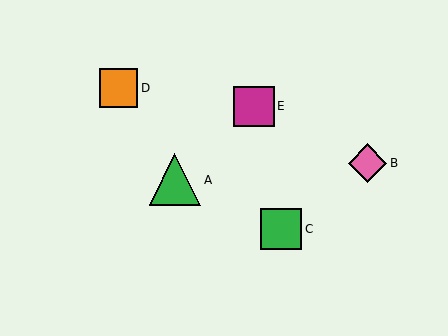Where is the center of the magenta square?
The center of the magenta square is at (254, 106).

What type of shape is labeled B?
Shape B is a pink diamond.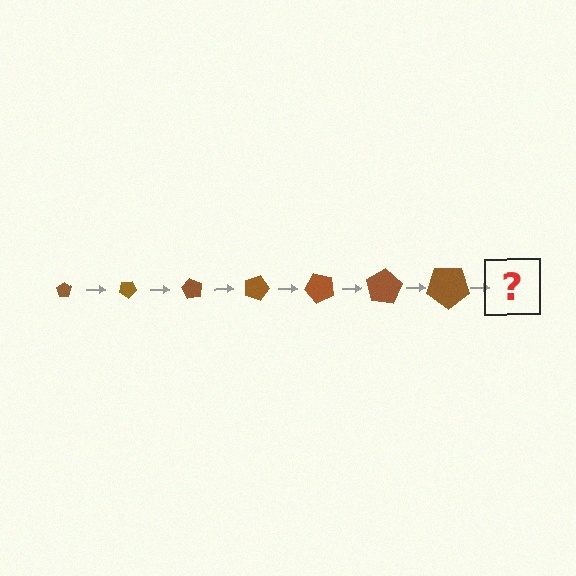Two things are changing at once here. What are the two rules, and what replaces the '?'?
The two rules are that the pentagon grows larger each step and it rotates 30 degrees each step. The '?' should be a pentagon, larger than the previous one and rotated 210 degrees from the start.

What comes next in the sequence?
The next element should be a pentagon, larger than the previous one and rotated 210 degrees from the start.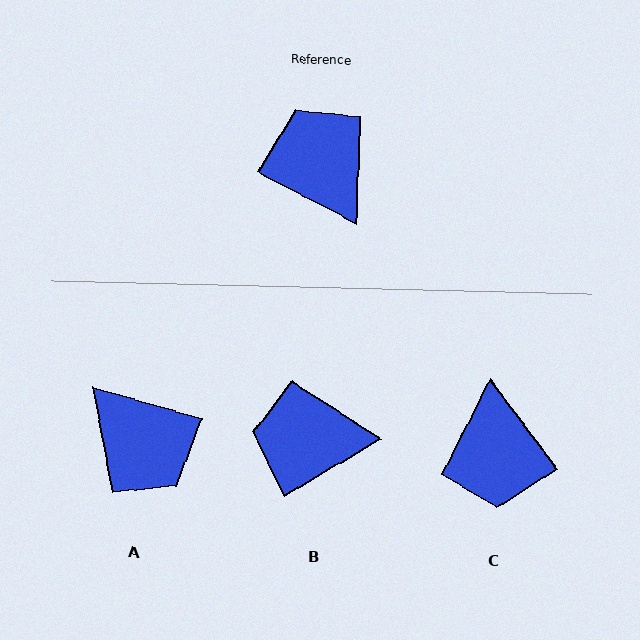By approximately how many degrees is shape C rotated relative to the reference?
Approximately 155 degrees counter-clockwise.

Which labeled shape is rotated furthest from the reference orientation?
A, about 169 degrees away.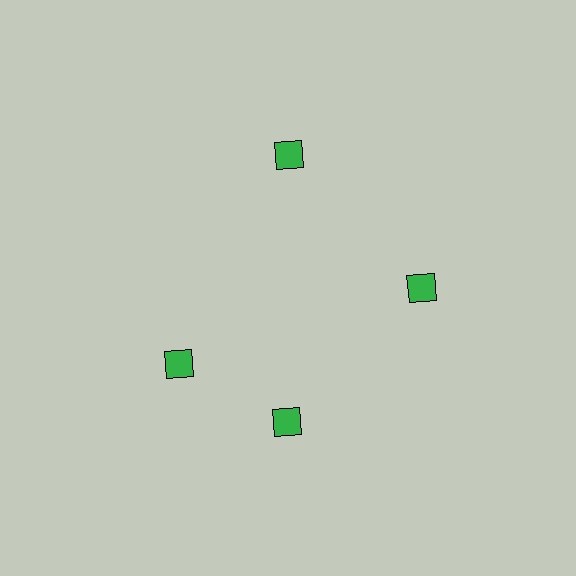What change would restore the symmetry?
The symmetry would be restored by rotating it back into even spacing with its neighbors so that all 4 diamonds sit at equal angles and equal distance from the center.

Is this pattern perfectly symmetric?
No. The 4 green diamonds are arranged in a ring, but one element near the 9 o'clock position is rotated out of alignment along the ring, breaking the 4-fold rotational symmetry.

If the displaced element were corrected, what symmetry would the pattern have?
It would have 4-fold rotational symmetry — the pattern would map onto itself every 90 degrees.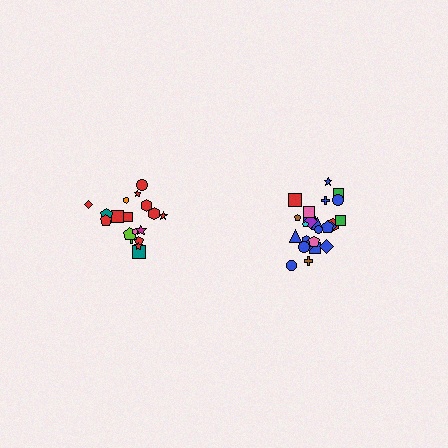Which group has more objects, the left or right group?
The right group.